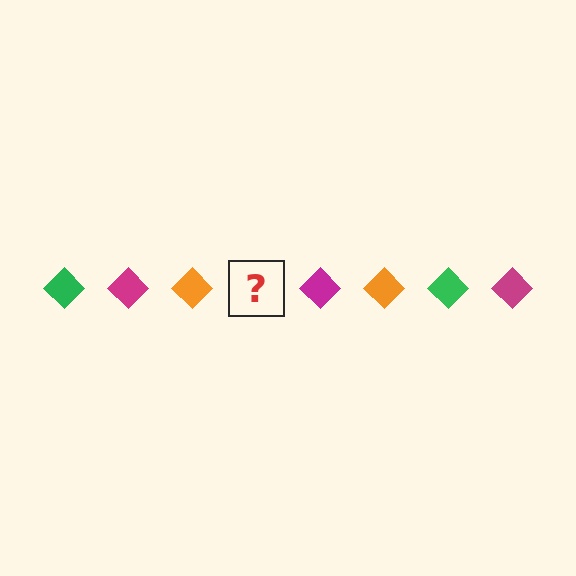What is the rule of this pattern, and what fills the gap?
The rule is that the pattern cycles through green, magenta, orange diamonds. The gap should be filled with a green diamond.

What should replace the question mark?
The question mark should be replaced with a green diamond.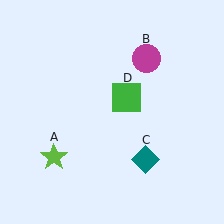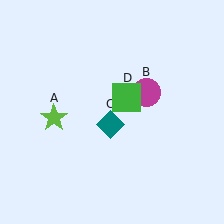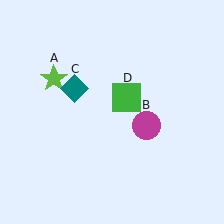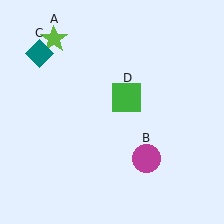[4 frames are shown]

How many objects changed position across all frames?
3 objects changed position: lime star (object A), magenta circle (object B), teal diamond (object C).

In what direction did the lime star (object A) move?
The lime star (object A) moved up.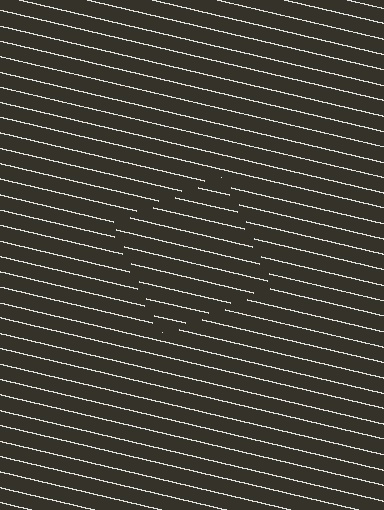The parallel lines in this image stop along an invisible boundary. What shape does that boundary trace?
An illusory square. The interior of the shape contains the same grating, shifted by half a period — the contour is defined by the phase discontinuity where line-ends from the inner and outer gratings abut.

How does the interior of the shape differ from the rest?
The interior of the shape contains the same grating, shifted by half a period — the contour is defined by the phase discontinuity where line-ends from the inner and outer gratings abut.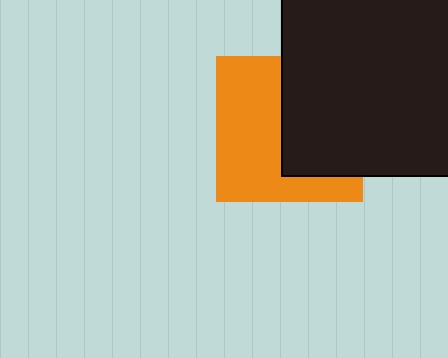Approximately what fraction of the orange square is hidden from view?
Roughly 46% of the orange square is hidden behind the black square.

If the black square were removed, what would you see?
You would see the complete orange square.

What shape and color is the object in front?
The object in front is a black square.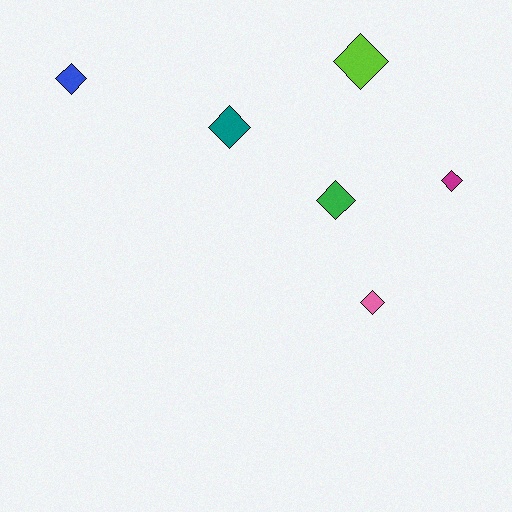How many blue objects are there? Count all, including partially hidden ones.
There is 1 blue object.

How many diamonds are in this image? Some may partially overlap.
There are 6 diamonds.